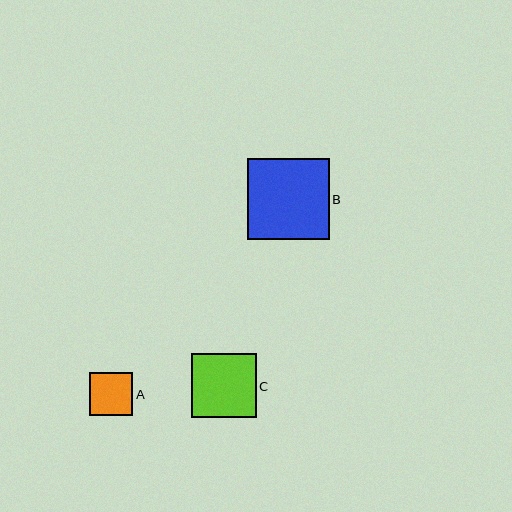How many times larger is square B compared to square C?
Square B is approximately 1.3 times the size of square C.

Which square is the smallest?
Square A is the smallest with a size of approximately 43 pixels.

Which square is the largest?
Square B is the largest with a size of approximately 82 pixels.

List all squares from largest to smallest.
From largest to smallest: B, C, A.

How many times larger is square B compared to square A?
Square B is approximately 1.9 times the size of square A.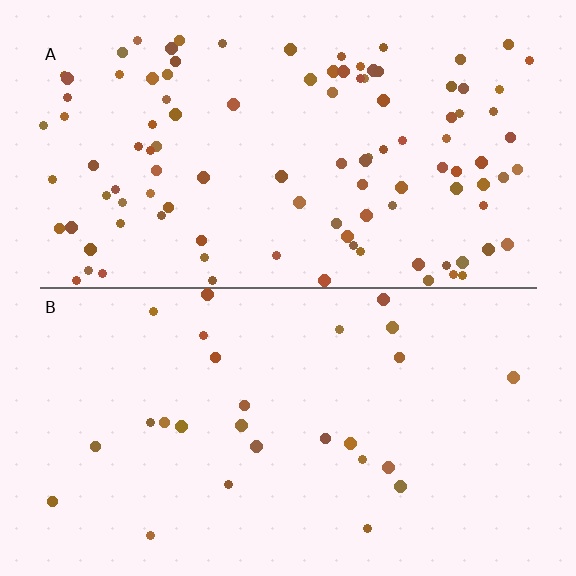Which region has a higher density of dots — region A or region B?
A (the top).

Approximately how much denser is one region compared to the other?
Approximately 3.9× — region A over region B.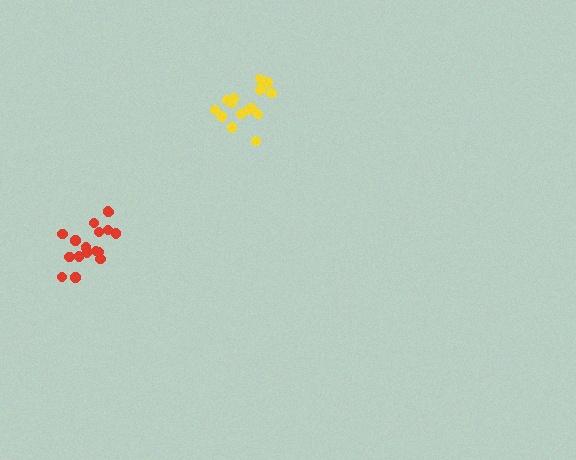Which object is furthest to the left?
The red cluster is leftmost.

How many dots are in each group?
Group 1: 17 dots, Group 2: 16 dots (33 total).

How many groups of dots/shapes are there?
There are 2 groups.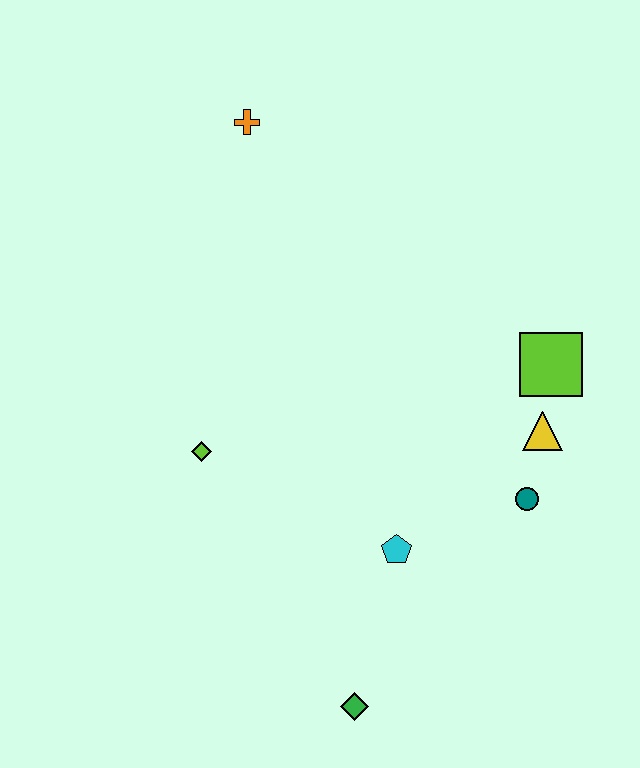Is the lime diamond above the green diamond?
Yes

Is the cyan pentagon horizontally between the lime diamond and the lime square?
Yes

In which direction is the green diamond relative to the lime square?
The green diamond is below the lime square.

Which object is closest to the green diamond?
The cyan pentagon is closest to the green diamond.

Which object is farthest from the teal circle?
The orange cross is farthest from the teal circle.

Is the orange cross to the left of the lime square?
Yes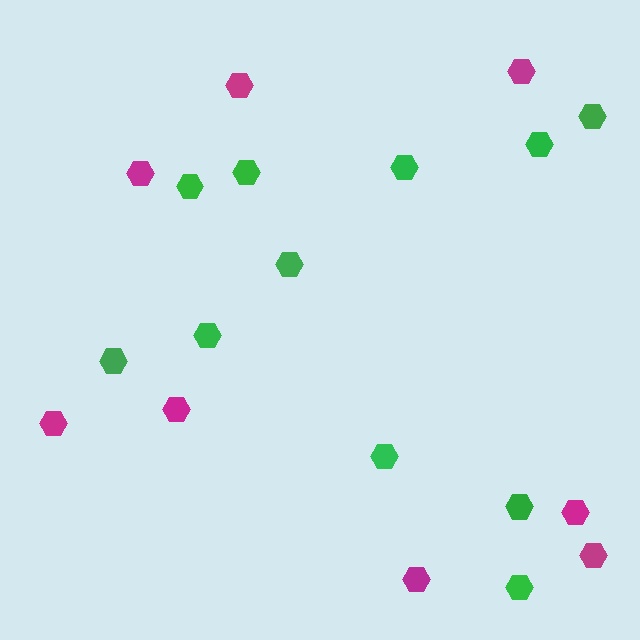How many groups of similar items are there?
There are 2 groups: one group of magenta hexagons (8) and one group of green hexagons (11).